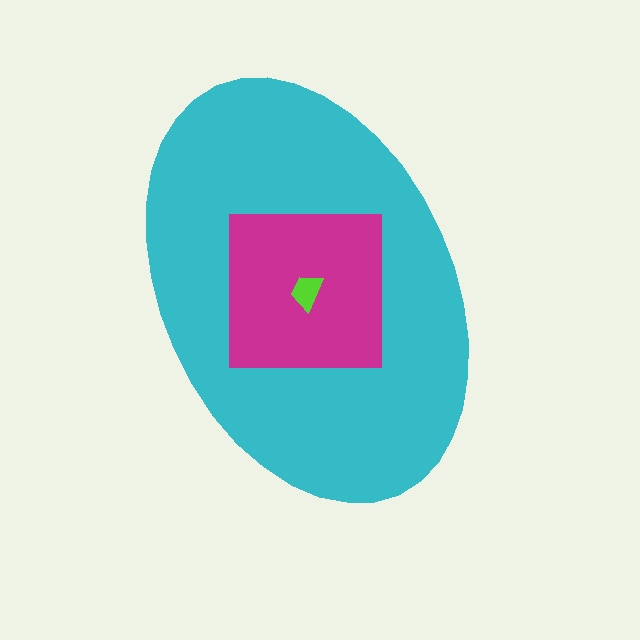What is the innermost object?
The lime trapezoid.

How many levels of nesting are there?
3.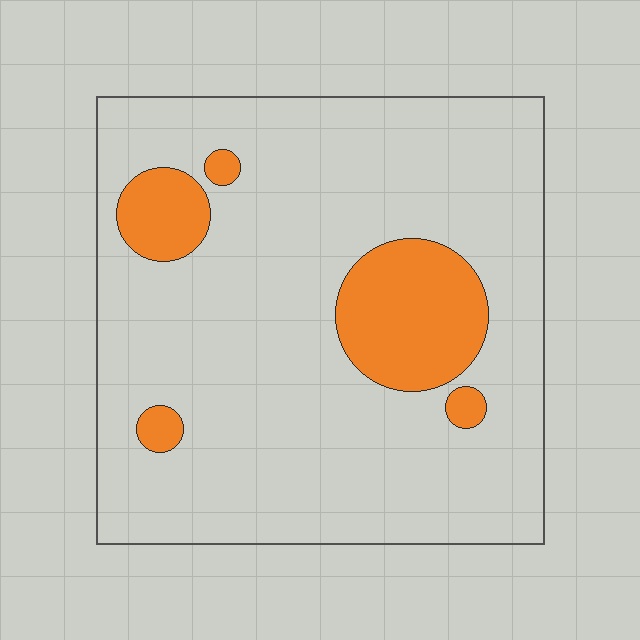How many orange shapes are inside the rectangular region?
5.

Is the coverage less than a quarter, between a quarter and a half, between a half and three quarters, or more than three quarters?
Less than a quarter.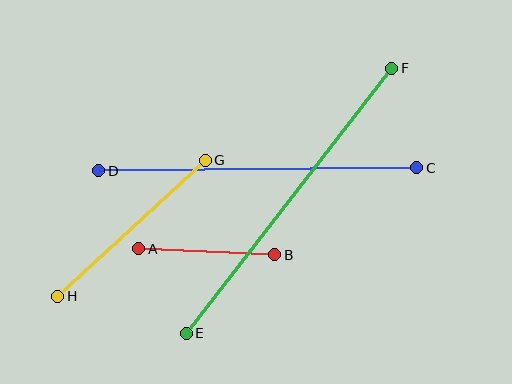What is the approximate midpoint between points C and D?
The midpoint is at approximately (258, 169) pixels.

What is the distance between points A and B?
The distance is approximately 136 pixels.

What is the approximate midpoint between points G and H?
The midpoint is at approximately (131, 228) pixels.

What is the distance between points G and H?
The distance is approximately 200 pixels.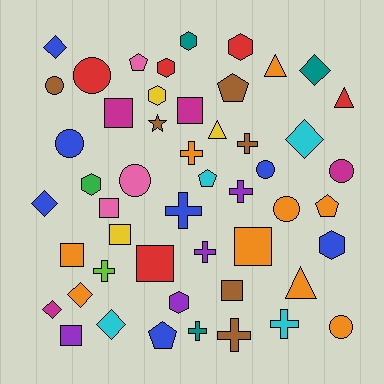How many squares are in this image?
There are 9 squares.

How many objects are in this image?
There are 50 objects.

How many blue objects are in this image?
There are 7 blue objects.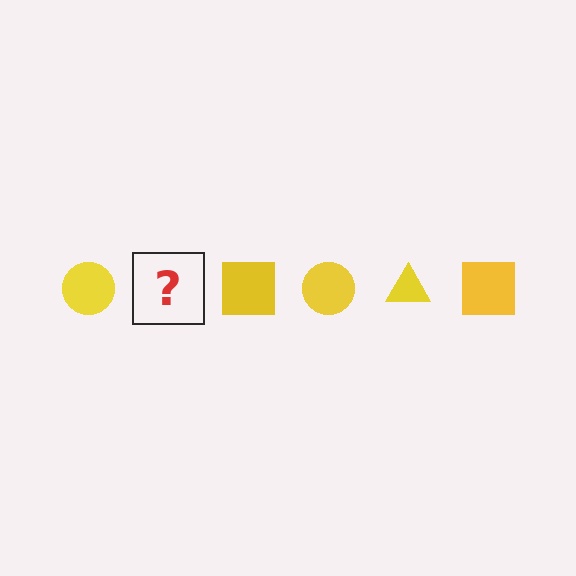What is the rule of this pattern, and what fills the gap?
The rule is that the pattern cycles through circle, triangle, square shapes in yellow. The gap should be filled with a yellow triangle.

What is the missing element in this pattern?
The missing element is a yellow triangle.